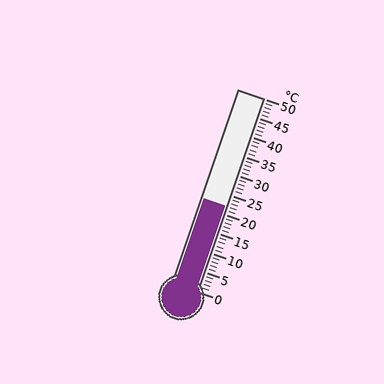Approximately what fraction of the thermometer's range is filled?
The thermometer is filled to approximately 45% of its range.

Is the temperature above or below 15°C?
The temperature is above 15°C.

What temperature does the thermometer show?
The thermometer shows approximately 22°C.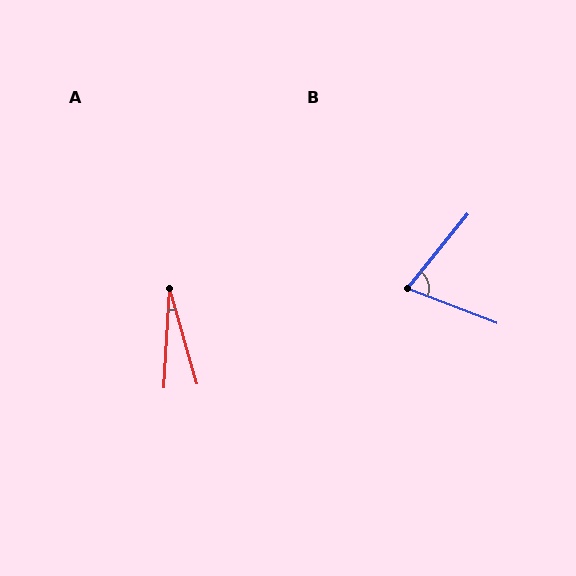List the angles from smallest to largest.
A (19°), B (72°).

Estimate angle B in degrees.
Approximately 72 degrees.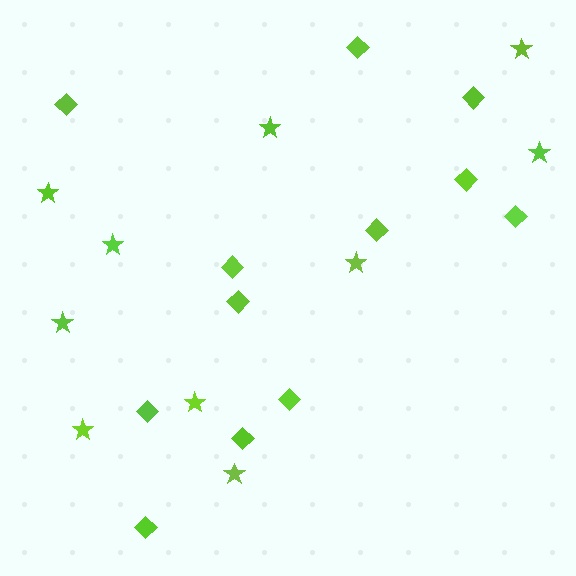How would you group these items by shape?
There are 2 groups: one group of diamonds (12) and one group of stars (10).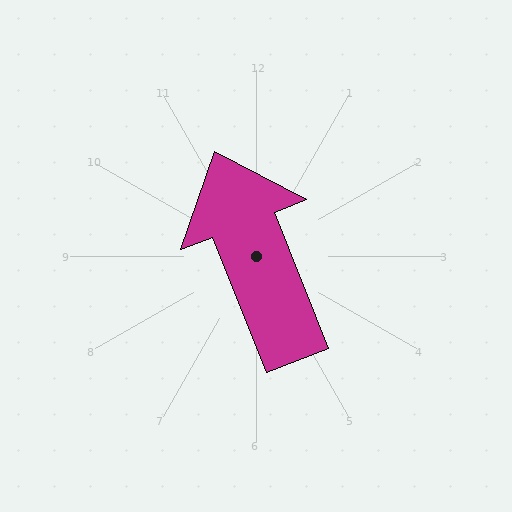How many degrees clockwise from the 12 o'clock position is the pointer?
Approximately 338 degrees.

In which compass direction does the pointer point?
North.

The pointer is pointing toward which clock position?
Roughly 11 o'clock.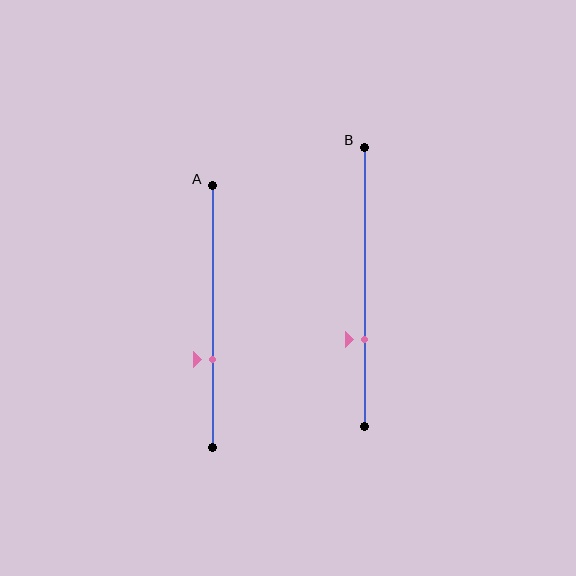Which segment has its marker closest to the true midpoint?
Segment A has its marker closest to the true midpoint.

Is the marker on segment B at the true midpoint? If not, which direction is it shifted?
No, the marker on segment B is shifted downward by about 19% of the segment length.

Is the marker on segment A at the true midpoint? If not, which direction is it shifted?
No, the marker on segment A is shifted downward by about 16% of the segment length.